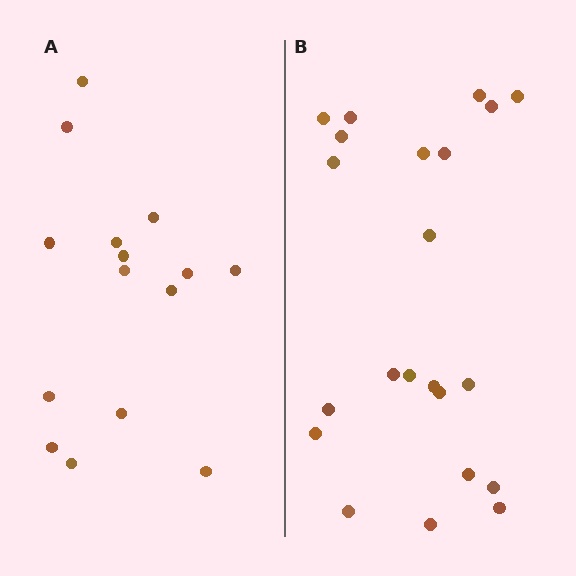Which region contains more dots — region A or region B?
Region B (the right region) has more dots.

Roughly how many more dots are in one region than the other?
Region B has roughly 8 or so more dots than region A.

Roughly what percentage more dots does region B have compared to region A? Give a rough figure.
About 45% more.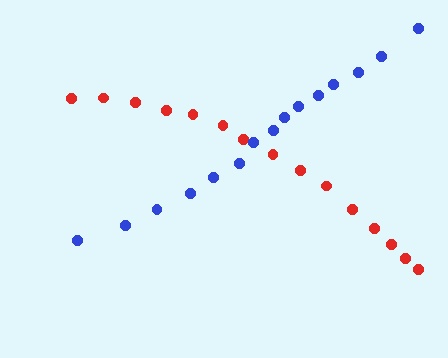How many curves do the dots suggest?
There are 2 distinct paths.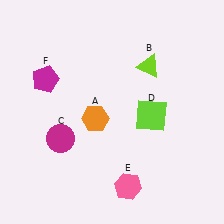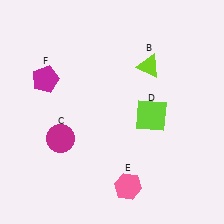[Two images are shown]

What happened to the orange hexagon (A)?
The orange hexagon (A) was removed in Image 2. It was in the bottom-left area of Image 1.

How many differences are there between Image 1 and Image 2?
There is 1 difference between the two images.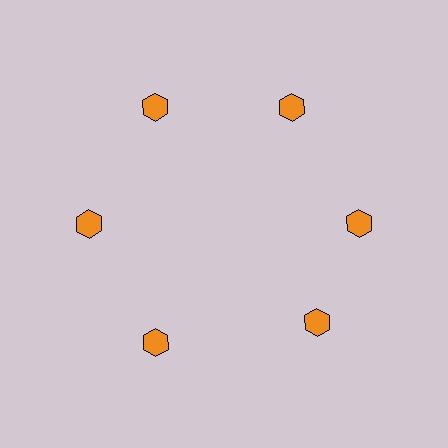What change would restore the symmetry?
The symmetry would be restored by rotating it back into even spacing with its neighbors so that all 6 hexagons sit at equal angles and equal distance from the center.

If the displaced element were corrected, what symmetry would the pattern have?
It would have 6-fold rotational symmetry — the pattern would map onto itself every 60 degrees.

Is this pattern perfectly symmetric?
No. The 6 orange hexagons are arranged in a ring, but one element near the 5 o'clock position is rotated out of alignment along the ring, breaking the 6-fold rotational symmetry.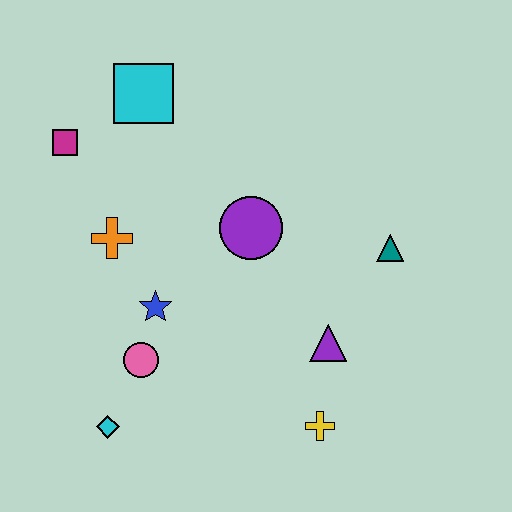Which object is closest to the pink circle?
The blue star is closest to the pink circle.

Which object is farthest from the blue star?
The teal triangle is farthest from the blue star.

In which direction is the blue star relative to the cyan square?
The blue star is below the cyan square.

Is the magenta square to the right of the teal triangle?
No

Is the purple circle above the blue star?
Yes